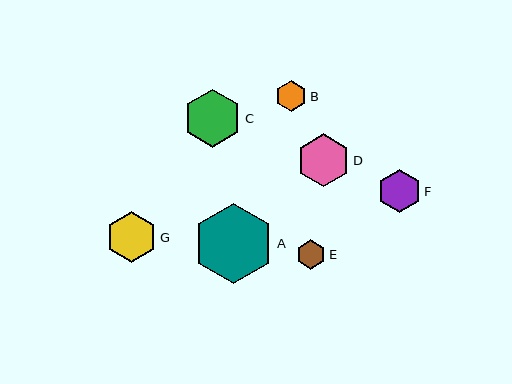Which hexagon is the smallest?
Hexagon E is the smallest with a size of approximately 30 pixels.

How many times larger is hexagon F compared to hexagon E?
Hexagon F is approximately 1.5 times the size of hexagon E.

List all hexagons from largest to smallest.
From largest to smallest: A, C, D, G, F, B, E.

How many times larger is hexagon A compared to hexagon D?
Hexagon A is approximately 1.5 times the size of hexagon D.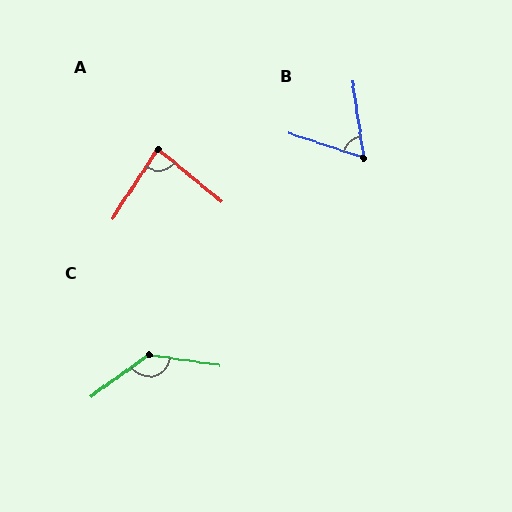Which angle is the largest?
C, at approximately 136 degrees.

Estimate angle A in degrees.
Approximately 84 degrees.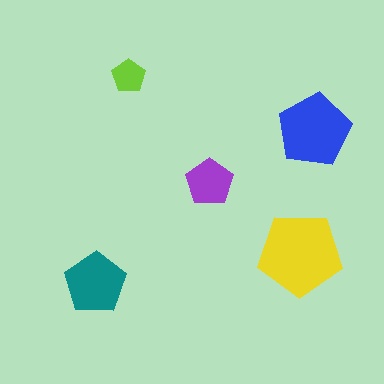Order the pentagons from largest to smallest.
the yellow one, the blue one, the teal one, the purple one, the lime one.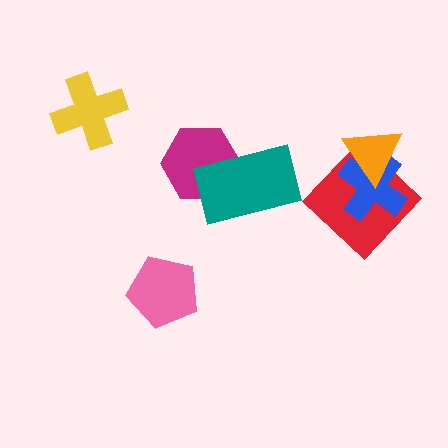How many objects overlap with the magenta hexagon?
1 object overlaps with the magenta hexagon.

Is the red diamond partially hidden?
Yes, it is partially covered by another shape.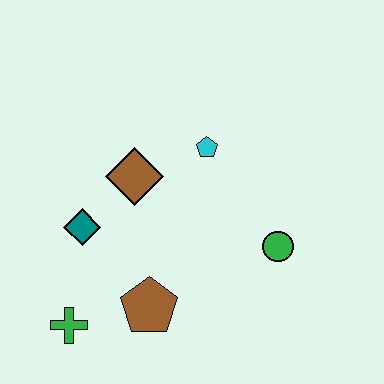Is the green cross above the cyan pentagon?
No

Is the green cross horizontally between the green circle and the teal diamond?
No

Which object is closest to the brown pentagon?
The green cross is closest to the brown pentagon.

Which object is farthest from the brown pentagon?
The cyan pentagon is farthest from the brown pentagon.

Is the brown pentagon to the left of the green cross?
No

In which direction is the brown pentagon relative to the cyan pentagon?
The brown pentagon is below the cyan pentagon.